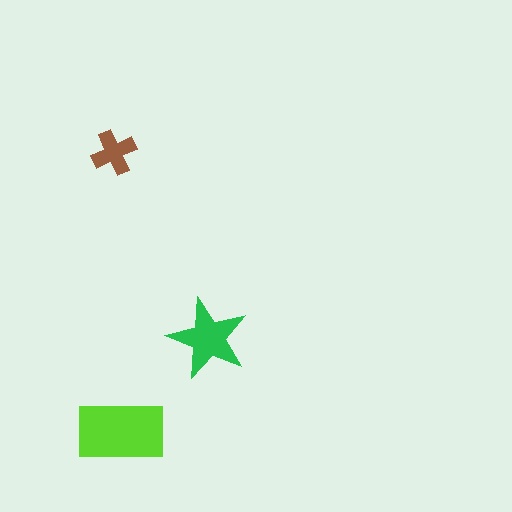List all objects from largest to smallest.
The lime rectangle, the green star, the brown cross.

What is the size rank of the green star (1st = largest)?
2nd.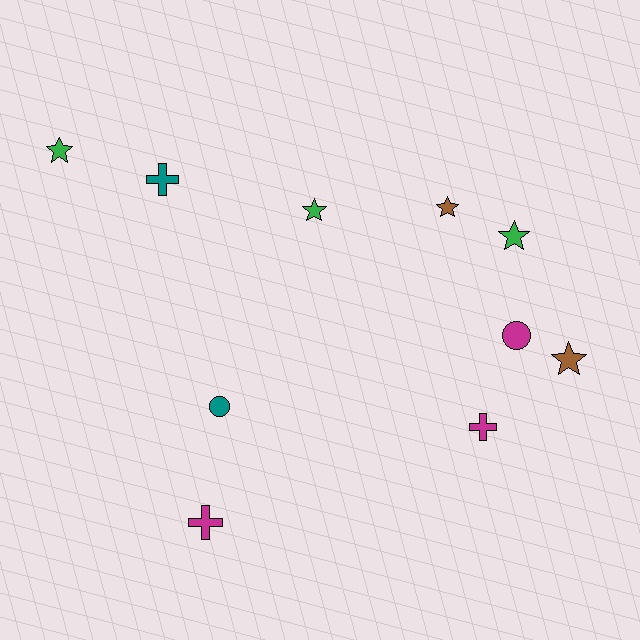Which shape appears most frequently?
Star, with 5 objects.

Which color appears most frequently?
Green, with 3 objects.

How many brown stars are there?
There are 2 brown stars.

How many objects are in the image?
There are 10 objects.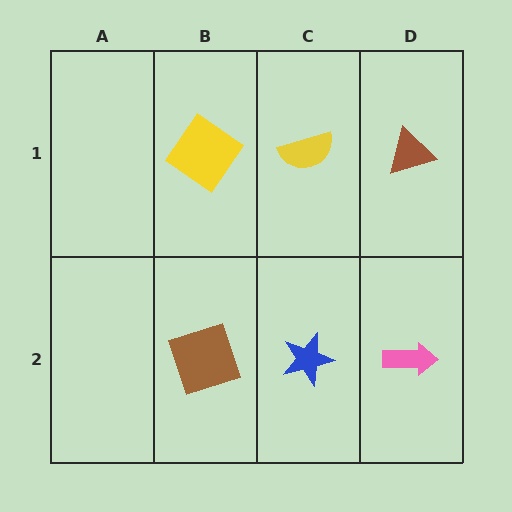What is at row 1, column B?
A yellow diamond.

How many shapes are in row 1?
3 shapes.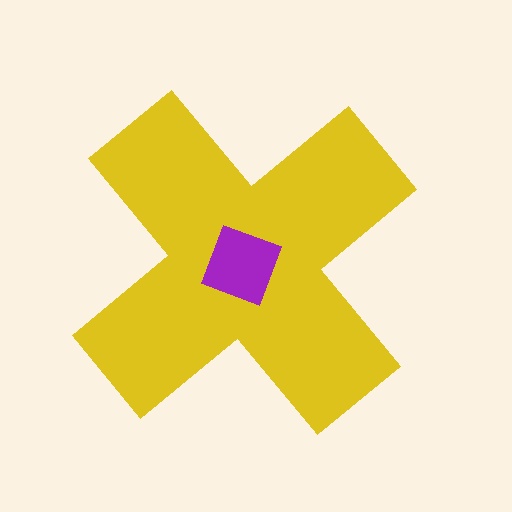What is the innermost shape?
The purple diamond.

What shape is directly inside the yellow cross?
The purple diamond.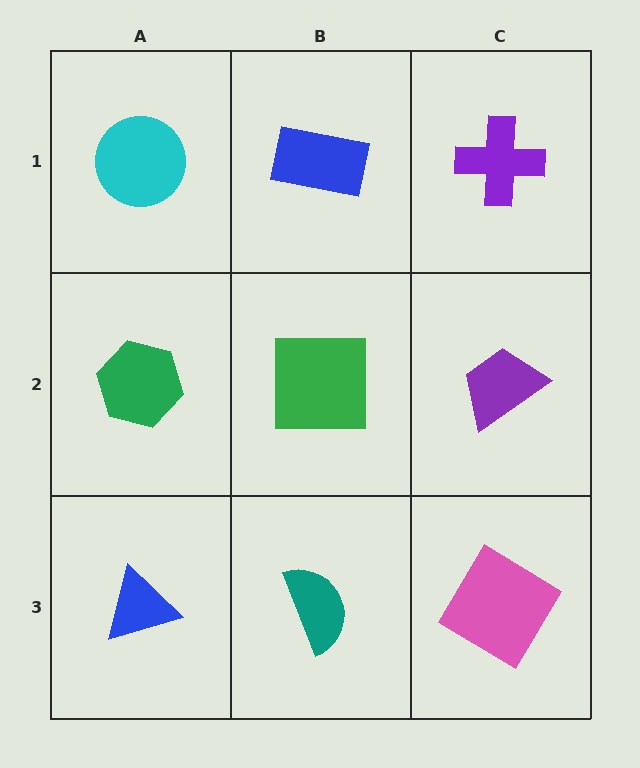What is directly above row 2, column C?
A purple cross.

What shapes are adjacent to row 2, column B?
A blue rectangle (row 1, column B), a teal semicircle (row 3, column B), a green hexagon (row 2, column A), a purple trapezoid (row 2, column C).